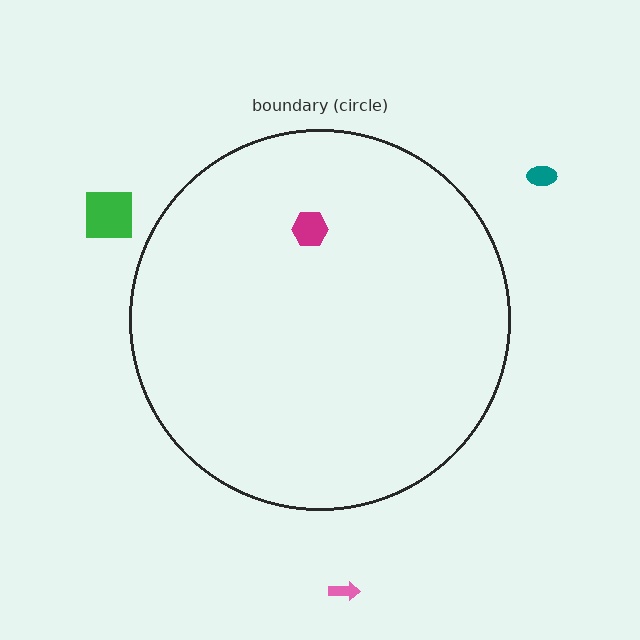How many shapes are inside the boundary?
1 inside, 3 outside.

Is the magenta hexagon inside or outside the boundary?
Inside.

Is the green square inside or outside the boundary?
Outside.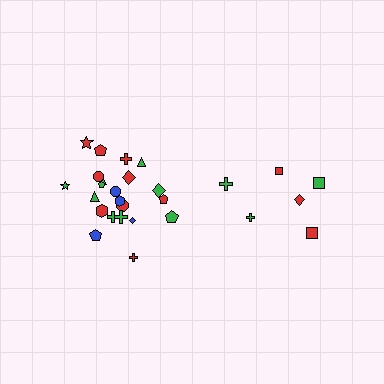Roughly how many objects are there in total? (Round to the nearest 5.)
Roughly 30 objects in total.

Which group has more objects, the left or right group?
The left group.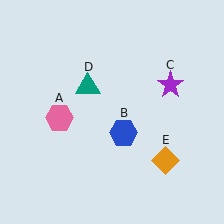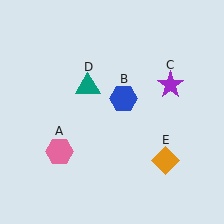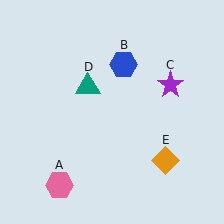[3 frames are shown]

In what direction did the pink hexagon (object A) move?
The pink hexagon (object A) moved down.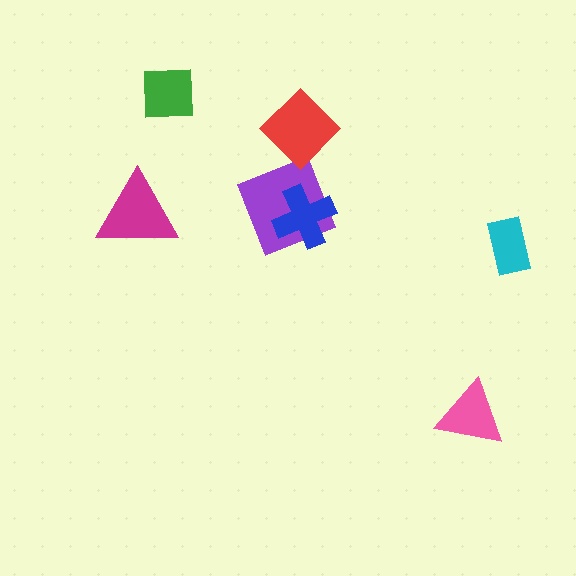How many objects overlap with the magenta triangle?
0 objects overlap with the magenta triangle.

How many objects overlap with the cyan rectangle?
0 objects overlap with the cyan rectangle.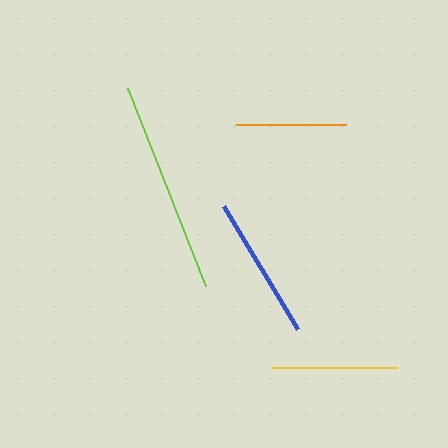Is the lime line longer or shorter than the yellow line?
The lime line is longer than the yellow line.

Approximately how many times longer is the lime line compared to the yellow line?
The lime line is approximately 1.7 times the length of the yellow line.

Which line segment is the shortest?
The orange line is the shortest at approximately 110 pixels.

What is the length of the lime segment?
The lime segment is approximately 214 pixels long.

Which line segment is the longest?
The lime line is the longest at approximately 214 pixels.